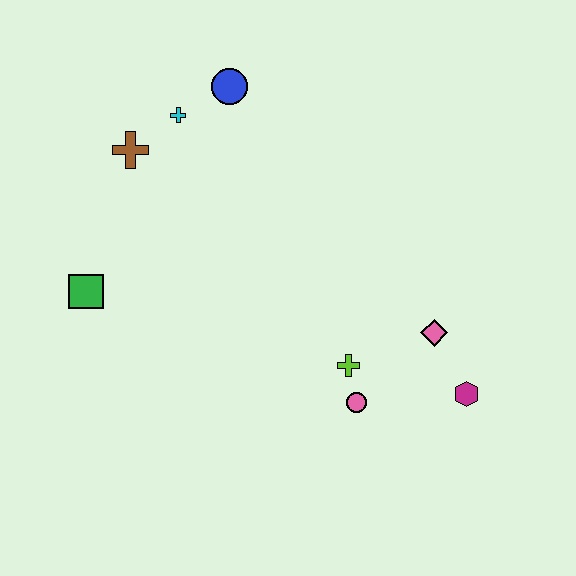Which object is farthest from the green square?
The magenta hexagon is farthest from the green square.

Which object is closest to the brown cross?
The cyan cross is closest to the brown cross.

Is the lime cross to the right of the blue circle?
Yes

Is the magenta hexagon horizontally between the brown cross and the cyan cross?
No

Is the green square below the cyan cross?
Yes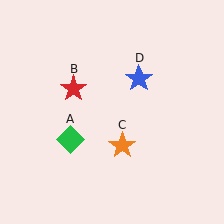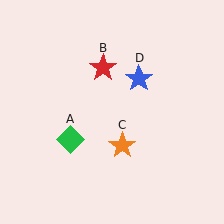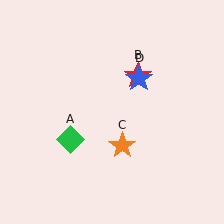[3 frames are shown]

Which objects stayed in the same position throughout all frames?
Green diamond (object A) and orange star (object C) and blue star (object D) remained stationary.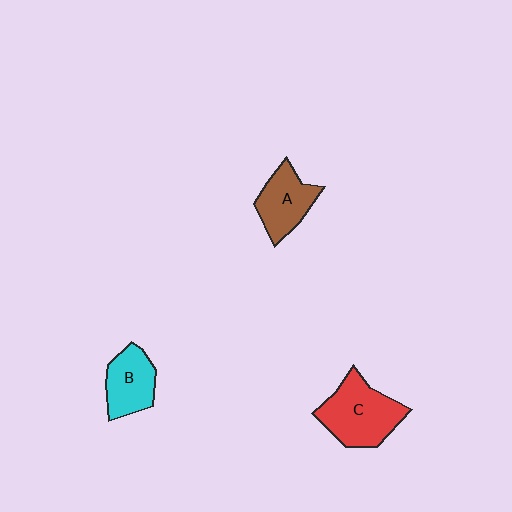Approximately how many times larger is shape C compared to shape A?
Approximately 1.4 times.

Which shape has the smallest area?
Shape B (cyan).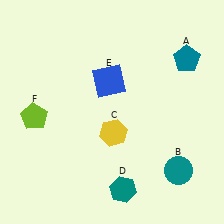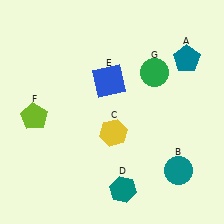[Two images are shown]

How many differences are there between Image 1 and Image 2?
There is 1 difference between the two images.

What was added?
A green circle (G) was added in Image 2.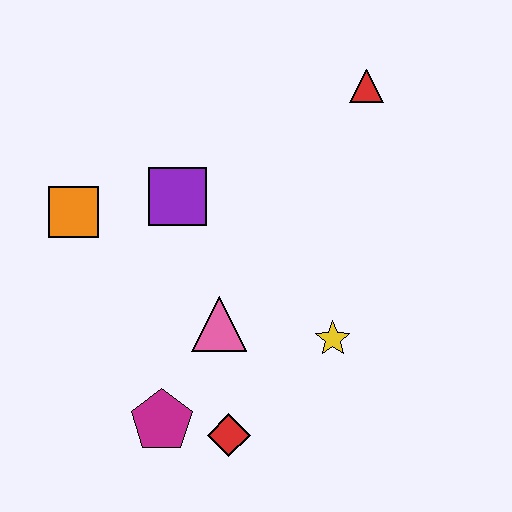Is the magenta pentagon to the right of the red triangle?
No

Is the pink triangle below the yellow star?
No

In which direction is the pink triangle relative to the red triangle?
The pink triangle is below the red triangle.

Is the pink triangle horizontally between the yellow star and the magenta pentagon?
Yes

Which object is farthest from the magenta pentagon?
The red triangle is farthest from the magenta pentagon.